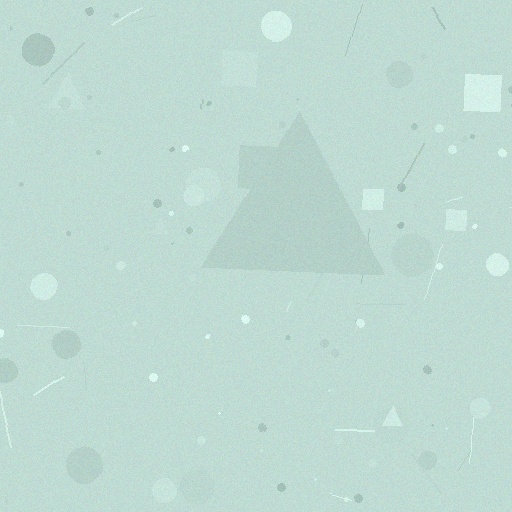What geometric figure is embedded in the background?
A triangle is embedded in the background.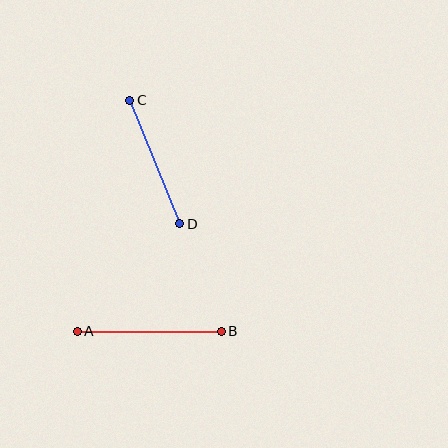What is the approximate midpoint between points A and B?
The midpoint is at approximately (149, 331) pixels.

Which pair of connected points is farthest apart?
Points A and B are farthest apart.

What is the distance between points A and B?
The distance is approximately 144 pixels.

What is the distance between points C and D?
The distance is approximately 133 pixels.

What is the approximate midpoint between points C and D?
The midpoint is at approximately (155, 162) pixels.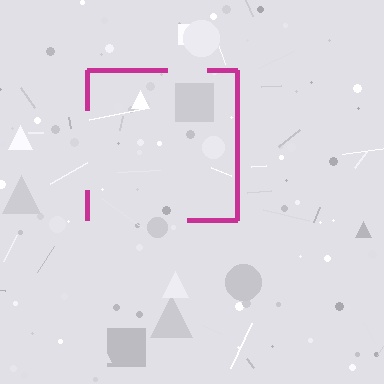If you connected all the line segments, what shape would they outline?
They would outline a square.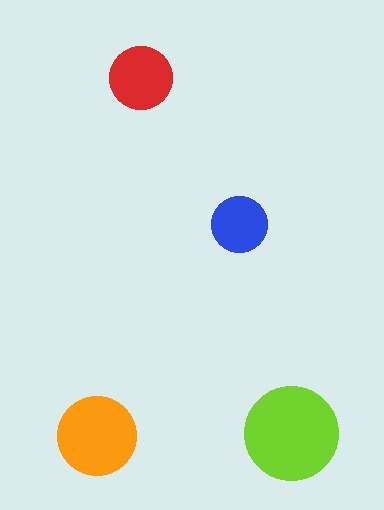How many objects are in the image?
There are 4 objects in the image.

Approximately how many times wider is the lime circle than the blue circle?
About 1.5 times wider.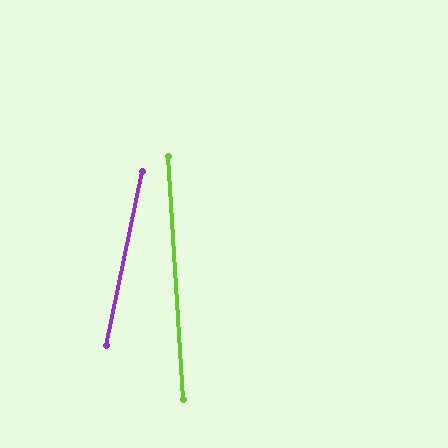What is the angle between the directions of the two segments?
Approximately 15 degrees.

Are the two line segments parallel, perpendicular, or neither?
Neither parallel nor perpendicular — they differ by about 15°.